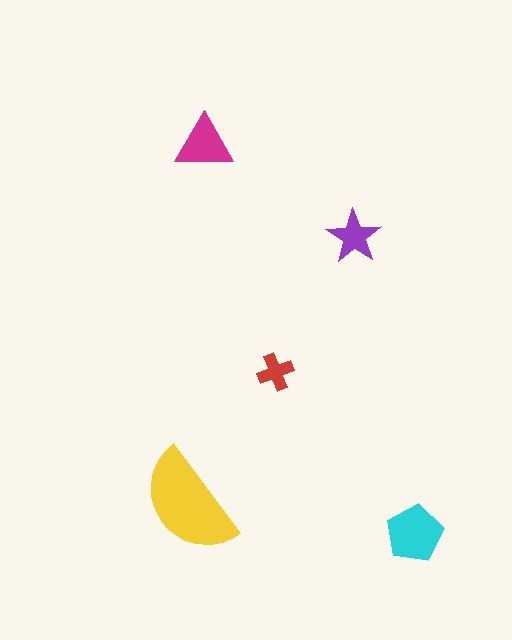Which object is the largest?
The yellow semicircle.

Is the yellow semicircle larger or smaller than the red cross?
Larger.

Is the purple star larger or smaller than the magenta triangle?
Smaller.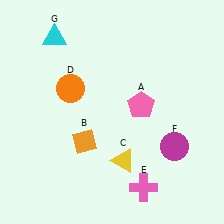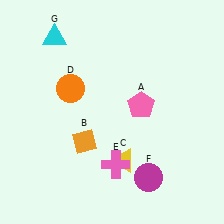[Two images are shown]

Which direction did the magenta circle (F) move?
The magenta circle (F) moved down.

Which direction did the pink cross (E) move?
The pink cross (E) moved left.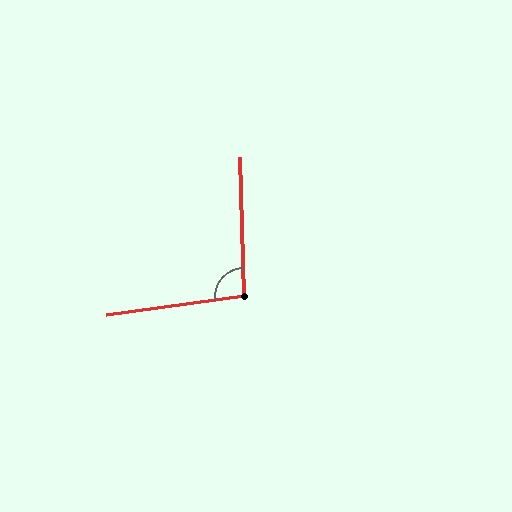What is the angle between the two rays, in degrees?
Approximately 96 degrees.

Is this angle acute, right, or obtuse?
It is obtuse.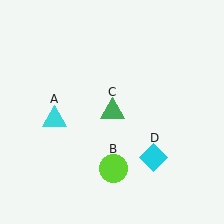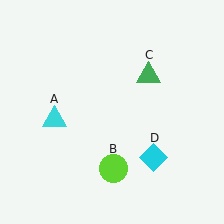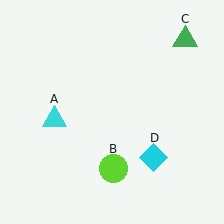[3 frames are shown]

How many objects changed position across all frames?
1 object changed position: green triangle (object C).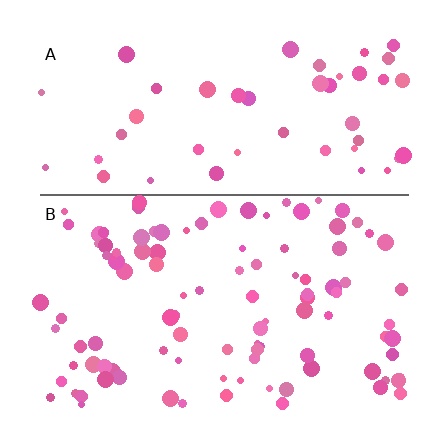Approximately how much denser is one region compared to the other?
Approximately 2.0× — region B over region A.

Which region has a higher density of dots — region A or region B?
B (the bottom).